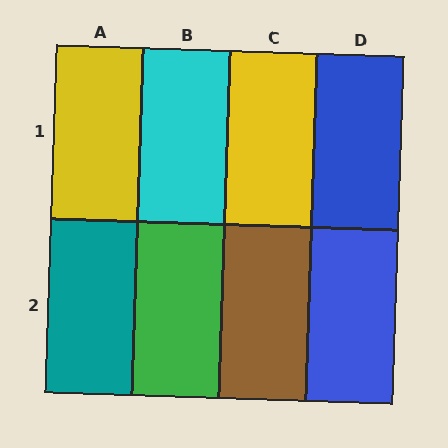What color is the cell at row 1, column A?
Yellow.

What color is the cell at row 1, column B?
Cyan.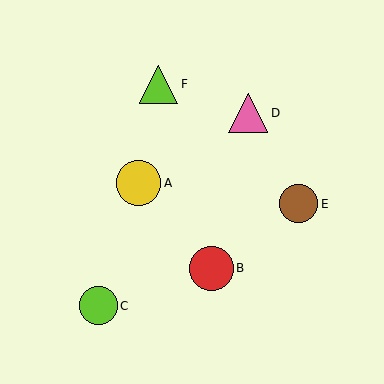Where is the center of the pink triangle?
The center of the pink triangle is at (248, 113).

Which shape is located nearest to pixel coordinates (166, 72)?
The lime triangle (labeled F) at (159, 84) is nearest to that location.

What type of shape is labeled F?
Shape F is a lime triangle.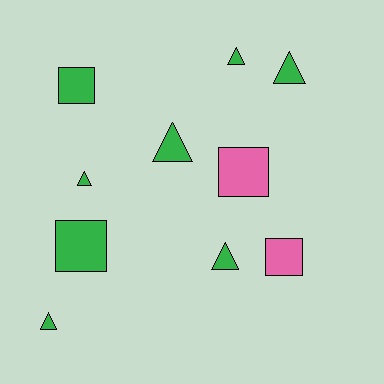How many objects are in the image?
There are 10 objects.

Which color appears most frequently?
Green, with 8 objects.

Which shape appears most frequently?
Triangle, with 6 objects.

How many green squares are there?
There are 2 green squares.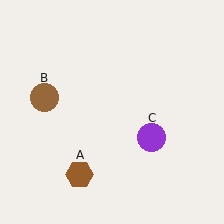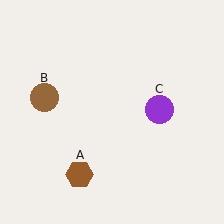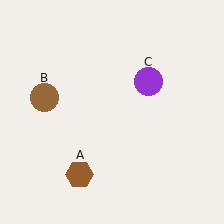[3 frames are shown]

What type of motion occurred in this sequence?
The purple circle (object C) rotated counterclockwise around the center of the scene.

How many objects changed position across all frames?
1 object changed position: purple circle (object C).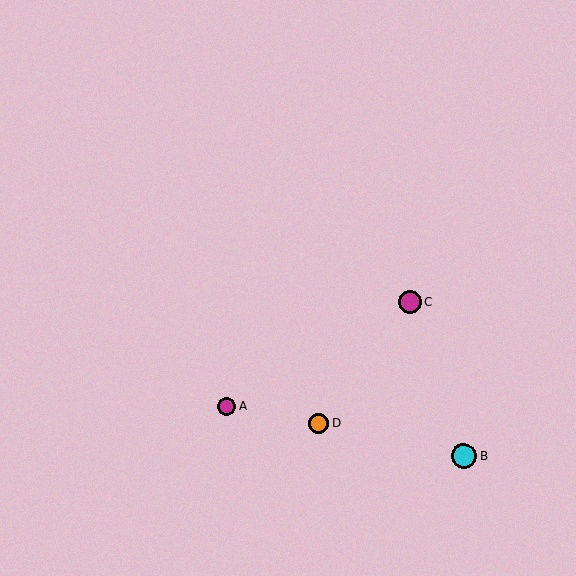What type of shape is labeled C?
Shape C is a magenta circle.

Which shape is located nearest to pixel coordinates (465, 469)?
The cyan circle (labeled B) at (464, 456) is nearest to that location.